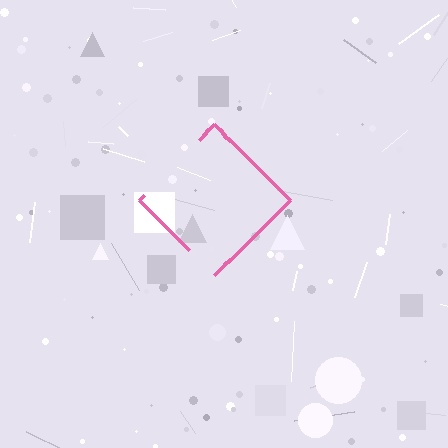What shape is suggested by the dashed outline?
The dashed outline suggests a diamond.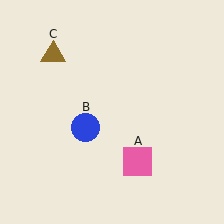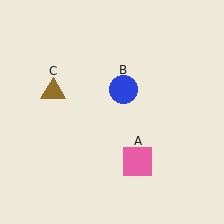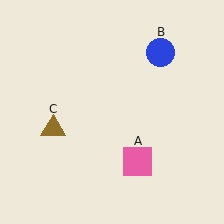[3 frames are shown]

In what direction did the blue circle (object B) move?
The blue circle (object B) moved up and to the right.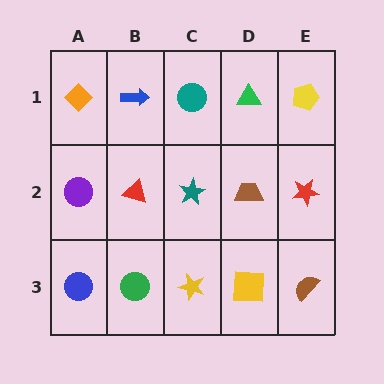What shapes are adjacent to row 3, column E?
A red star (row 2, column E), a yellow square (row 3, column D).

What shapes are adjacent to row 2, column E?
A yellow pentagon (row 1, column E), a brown semicircle (row 3, column E), a brown trapezoid (row 2, column D).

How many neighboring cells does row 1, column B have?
3.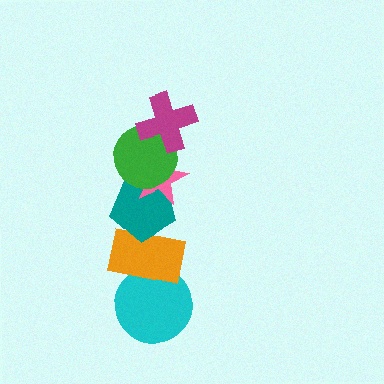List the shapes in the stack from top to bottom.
From top to bottom: the magenta cross, the green circle, the pink star, the teal pentagon, the orange rectangle, the cyan circle.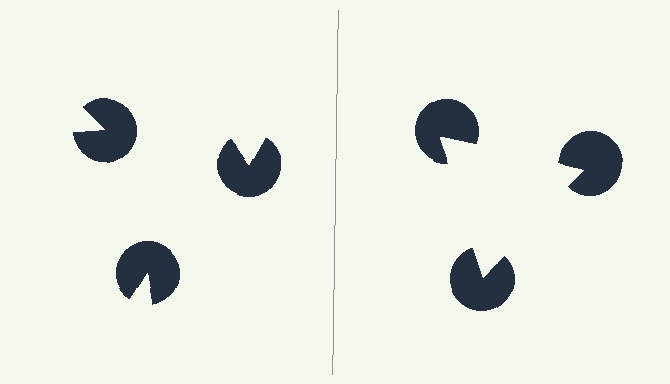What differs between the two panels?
The pac-man discs are positioned identically on both sides; only the wedge orientations differ. On the right they align to a triangle; on the left they are misaligned.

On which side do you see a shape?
An illusory triangle appears on the right side. On the left side the wedge cuts are rotated, so no coherent shape forms.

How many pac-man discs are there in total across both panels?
6 — 3 on each side.